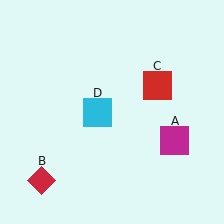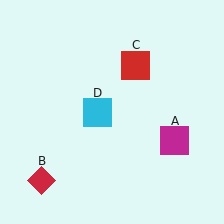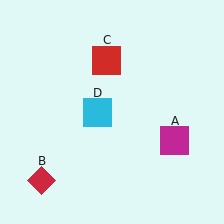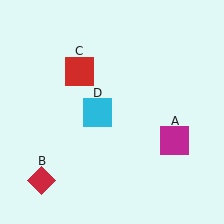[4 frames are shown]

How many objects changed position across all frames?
1 object changed position: red square (object C).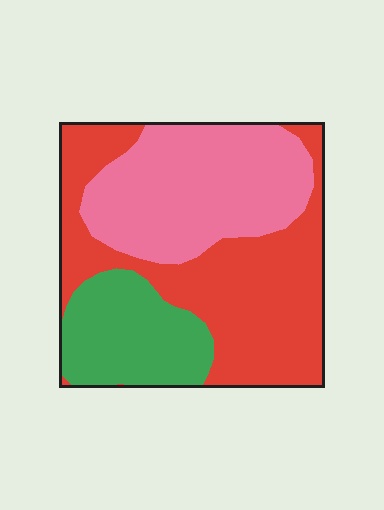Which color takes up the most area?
Red, at roughly 45%.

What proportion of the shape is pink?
Pink covers 35% of the shape.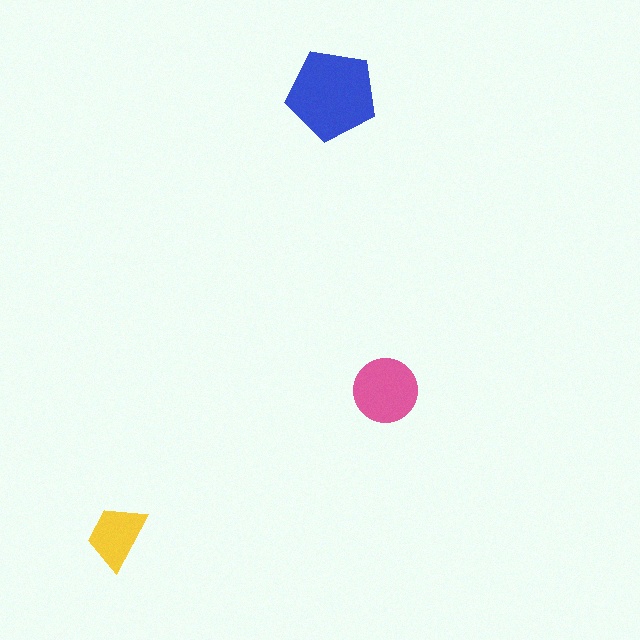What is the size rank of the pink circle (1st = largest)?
2nd.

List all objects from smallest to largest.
The yellow trapezoid, the pink circle, the blue pentagon.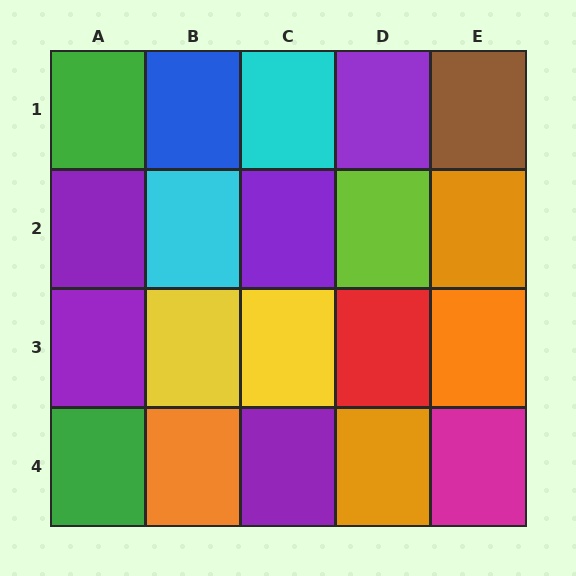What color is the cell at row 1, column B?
Blue.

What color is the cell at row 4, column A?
Green.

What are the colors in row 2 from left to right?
Purple, cyan, purple, lime, orange.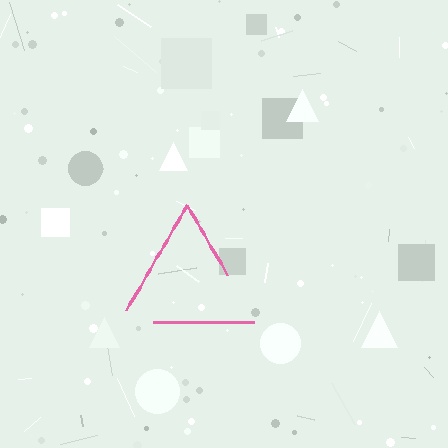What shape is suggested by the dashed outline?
The dashed outline suggests a triangle.